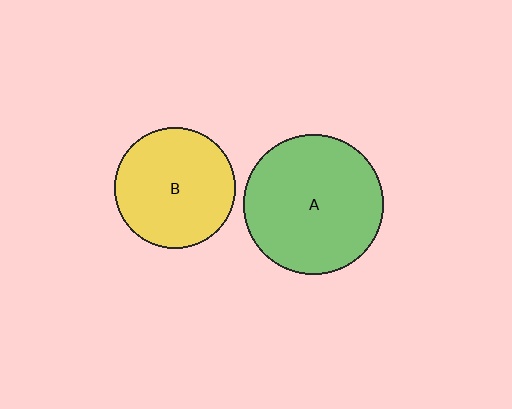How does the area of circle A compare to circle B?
Approximately 1.3 times.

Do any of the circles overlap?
No, none of the circles overlap.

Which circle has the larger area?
Circle A (green).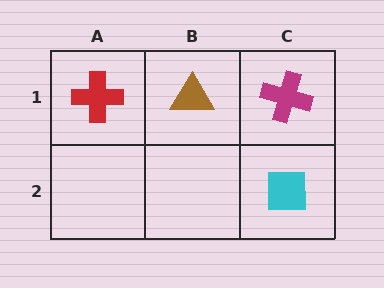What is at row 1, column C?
A magenta cross.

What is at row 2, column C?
A cyan square.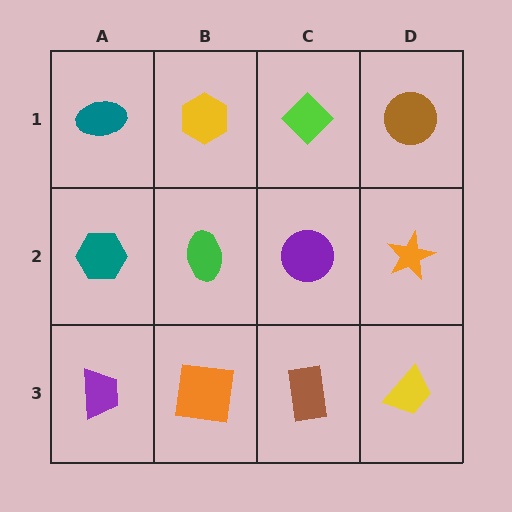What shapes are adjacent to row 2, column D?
A brown circle (row 1, column D), a yellow trapezoid (row 3, column D), a purple circle (row 2, column C).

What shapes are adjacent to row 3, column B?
A green ellipse (row 2, column B), a purple trapezoid (row 3, column A), a brown rectangle (row 3, column C).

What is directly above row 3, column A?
A teal hexagon.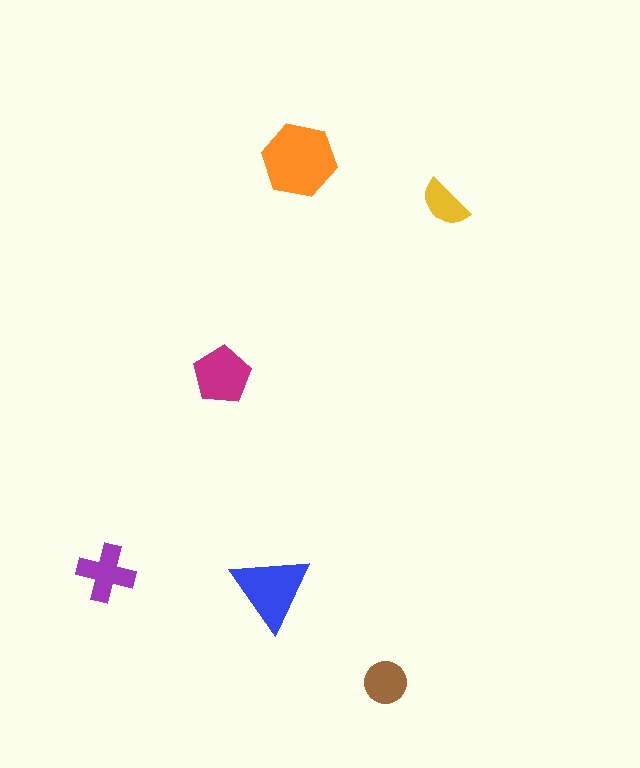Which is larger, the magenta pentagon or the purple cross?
The magenta pentagon.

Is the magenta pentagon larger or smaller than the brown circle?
Larger.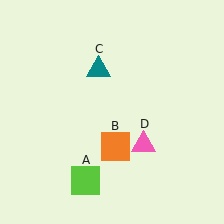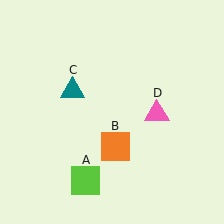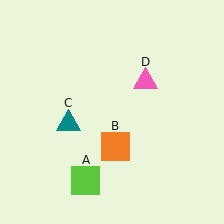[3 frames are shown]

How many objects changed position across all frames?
2 objects changed position: teal triangle (object C), pink triangle (object D).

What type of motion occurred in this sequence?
The teal triangle (object C), pink triangle (object D) rotated counterclockwise around the center of the scene.